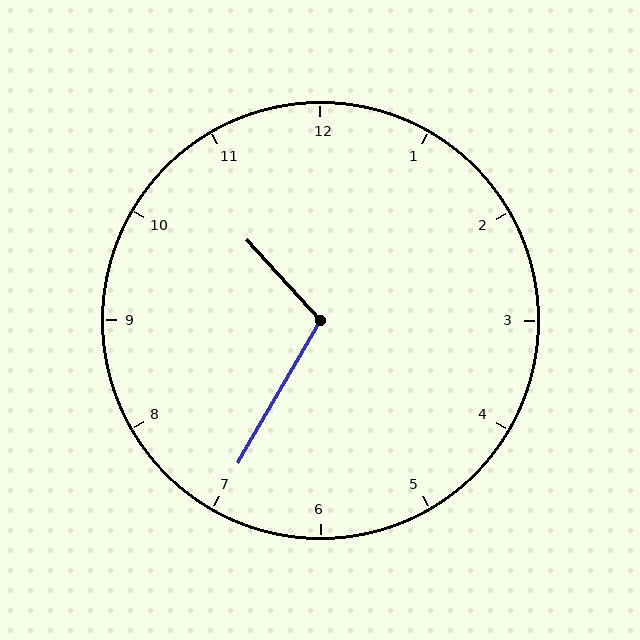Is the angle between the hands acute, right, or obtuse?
It is obtuse.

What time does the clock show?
10:35.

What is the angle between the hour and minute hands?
Approximately 108 degrees.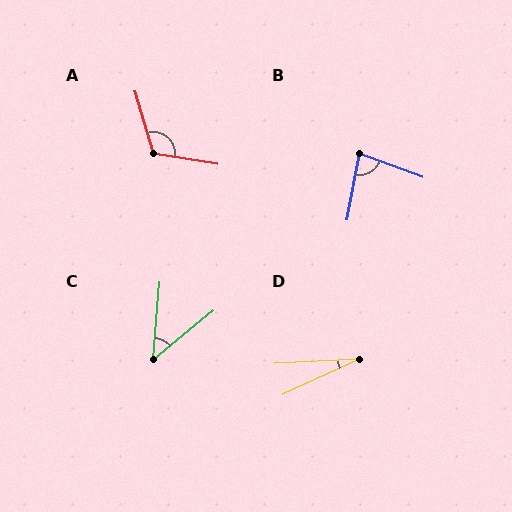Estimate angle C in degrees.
Approximately 46 degrees.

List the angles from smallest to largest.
D (22°), C (46°), B (80°), A (115°).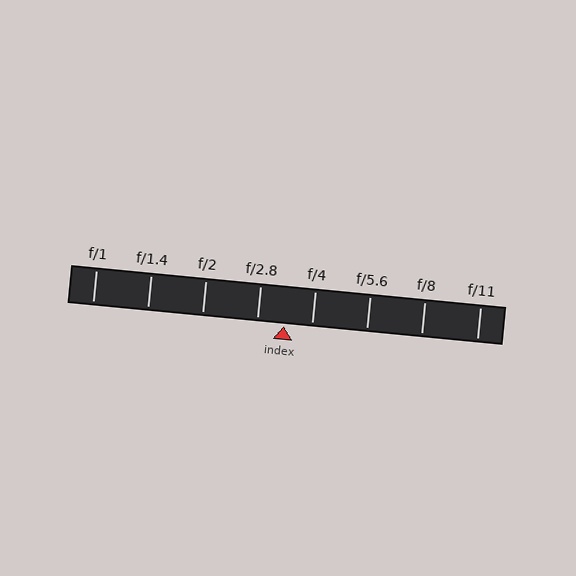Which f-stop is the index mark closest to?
The index mark is closest to f/2.8.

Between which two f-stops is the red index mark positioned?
The index mark is between f/2.8 and f/4.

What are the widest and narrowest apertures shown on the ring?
The widest aperture shown is f/1 and the narrowest is f/11.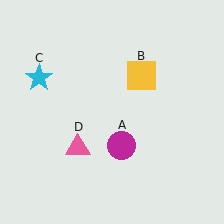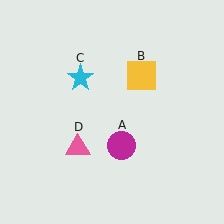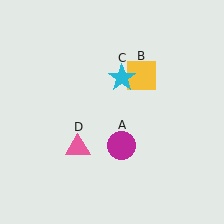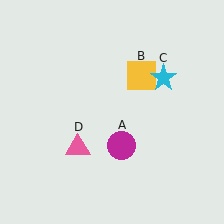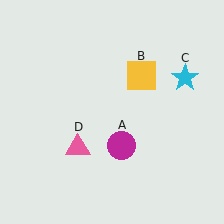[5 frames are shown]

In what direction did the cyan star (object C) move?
The cyan star (object C) moved right.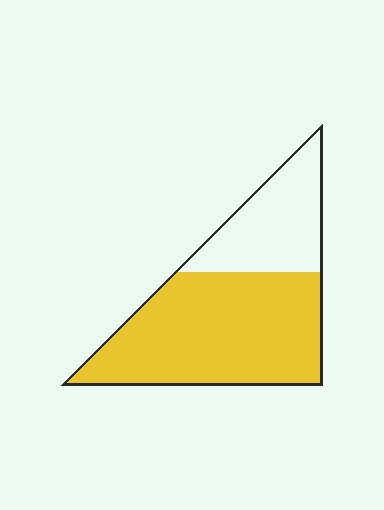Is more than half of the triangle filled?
Yes.